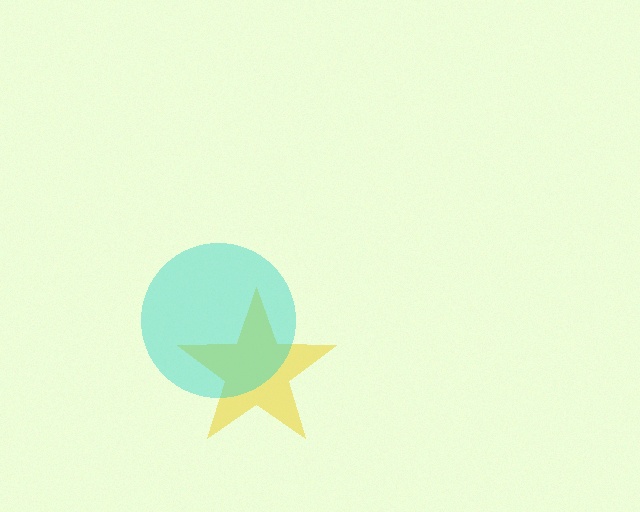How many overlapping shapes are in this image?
There are 2 overlapping shapes in the image.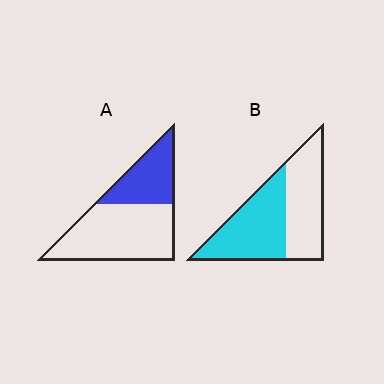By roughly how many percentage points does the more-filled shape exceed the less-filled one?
By roughly 20 percentage points (B over A).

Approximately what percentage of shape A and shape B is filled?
A is approximately 35% and B is approximately 55%.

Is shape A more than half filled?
No.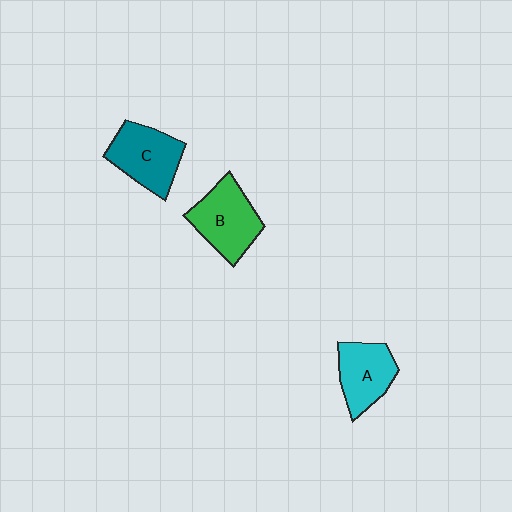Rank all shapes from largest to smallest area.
From largest to smallest: B (green), C (teal), A (cyan).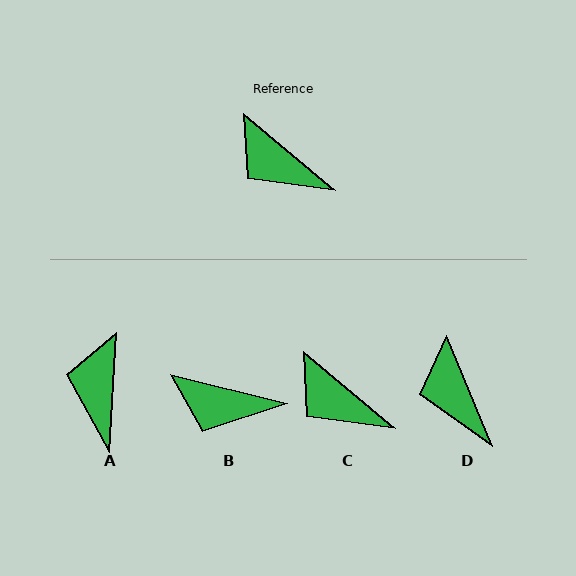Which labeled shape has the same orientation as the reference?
C.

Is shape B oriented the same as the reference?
No, it is off by about 26 degrees.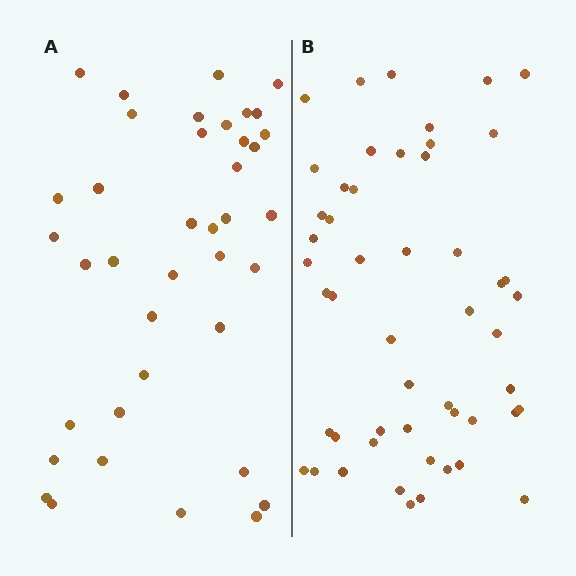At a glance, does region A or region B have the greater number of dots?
Region B (the right region) has more dots.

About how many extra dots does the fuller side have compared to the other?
Region B has roughly 12 or so more dots than region A.